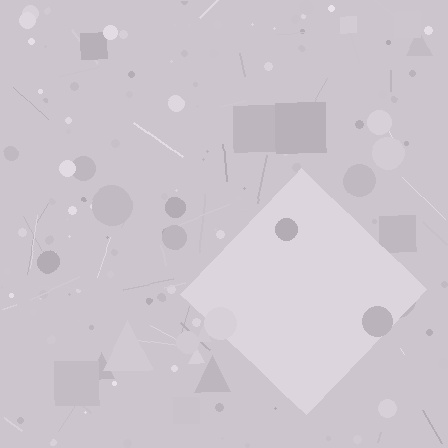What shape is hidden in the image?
A diamond is hidden in the image.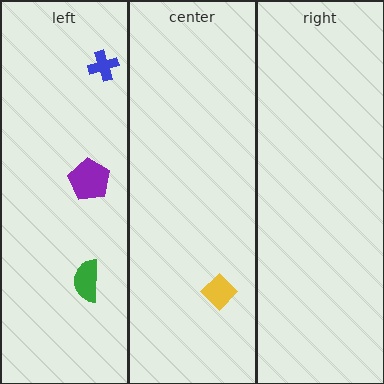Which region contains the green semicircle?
The left region.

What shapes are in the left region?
The purple pentagon, the blue cross, the green semicircle.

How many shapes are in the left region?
3.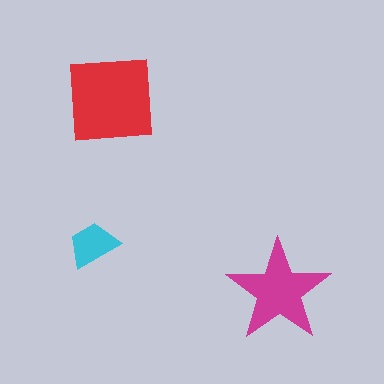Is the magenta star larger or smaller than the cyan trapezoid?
Larger.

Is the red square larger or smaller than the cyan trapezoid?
Larger.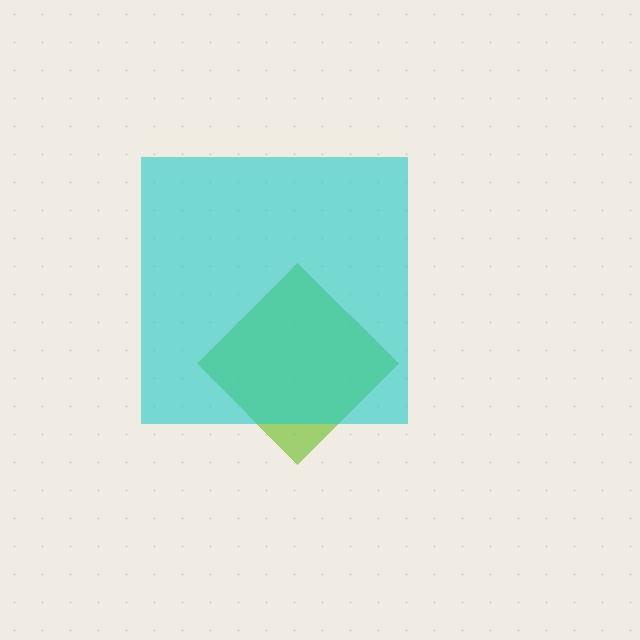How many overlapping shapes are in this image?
There are 2 overlapping shapes in the image.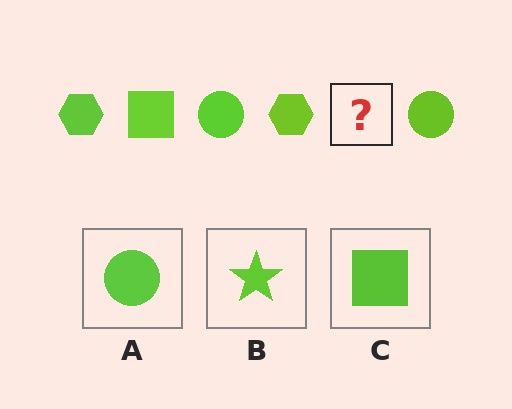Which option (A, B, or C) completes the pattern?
C.